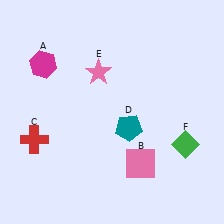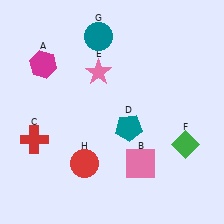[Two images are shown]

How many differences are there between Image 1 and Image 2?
There are 2 differences between the two images.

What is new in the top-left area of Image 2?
A teal circle (G) was added in the top-left area of Image 2.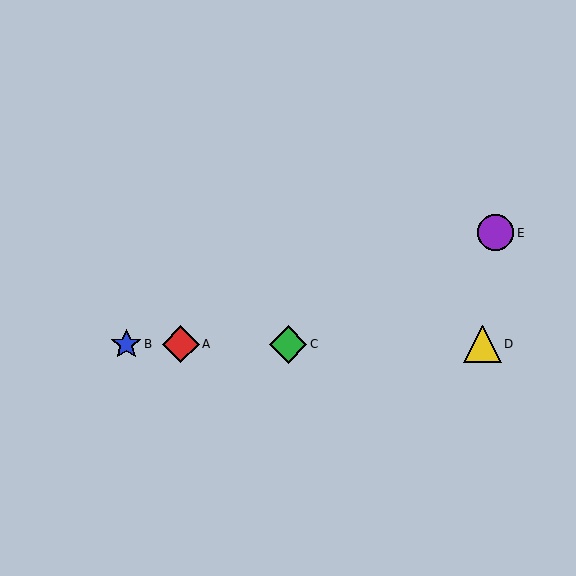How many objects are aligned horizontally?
4 objects (A, B, C, D) are aligned horizontally.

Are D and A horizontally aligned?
Yes, both are at y≈344.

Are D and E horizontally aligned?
No, D is at y≈344 and E is at y≈233.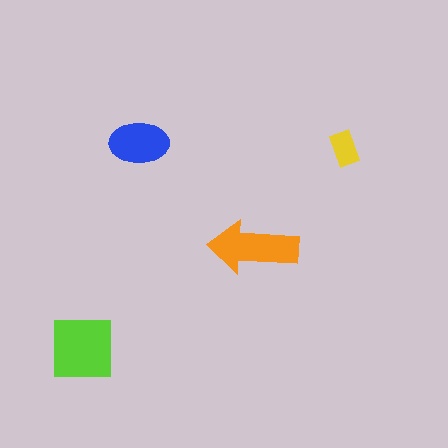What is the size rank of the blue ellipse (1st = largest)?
3rd.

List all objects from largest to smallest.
The lime square, the orange arrow, the blue ellipse, the yellow rectangle.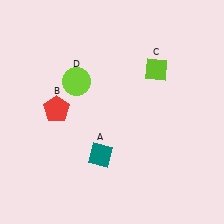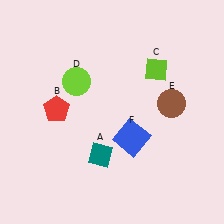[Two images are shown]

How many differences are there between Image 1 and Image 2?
There are 2 differences between the two images.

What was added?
A brown circle (E), a blue square (F) were added in Image 2.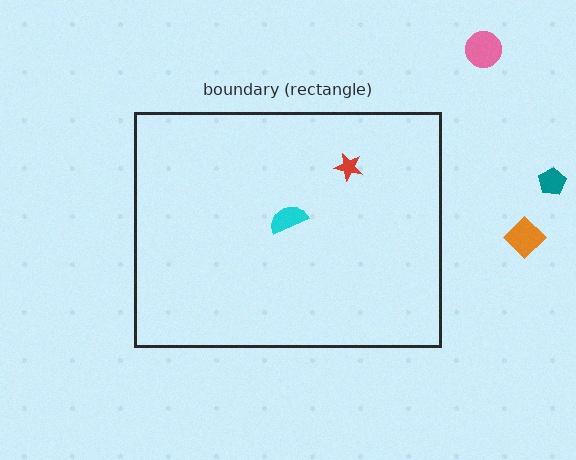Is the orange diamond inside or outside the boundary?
Outside.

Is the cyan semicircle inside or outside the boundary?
Inside.